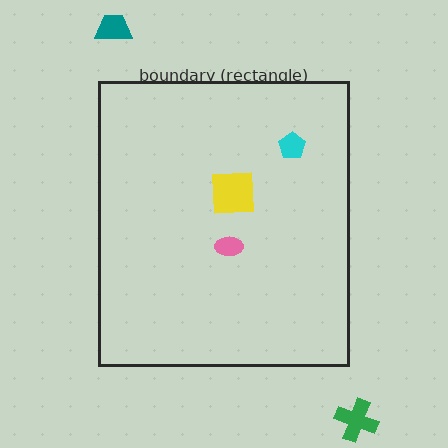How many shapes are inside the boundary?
3 inside, 2 outside.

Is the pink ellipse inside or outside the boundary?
Inside.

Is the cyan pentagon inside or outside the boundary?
Inside.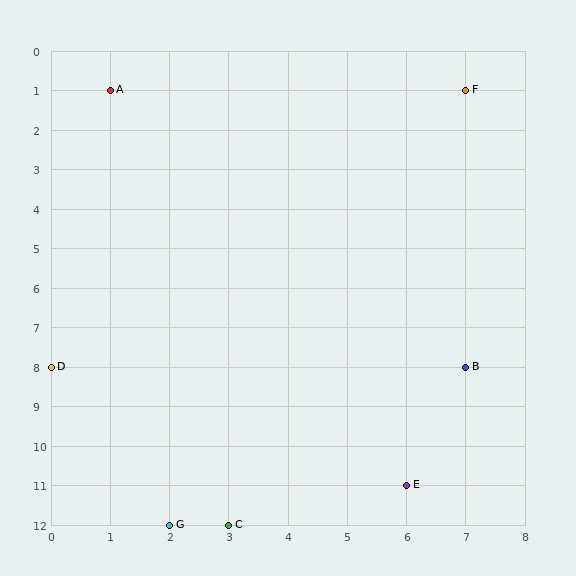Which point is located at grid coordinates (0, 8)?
Point D is at (0, 8).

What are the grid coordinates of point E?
Point E is at grid coordinates (6, 11).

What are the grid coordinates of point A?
Point A is at grid coordinates (1, 1).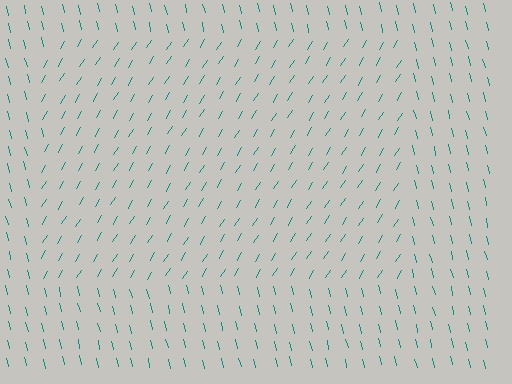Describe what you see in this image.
The image is filled with small teal line segments. A rectangle region in the image has lines oriented differently from the surrounding lines, creating a visible texture boundary.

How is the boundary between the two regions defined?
The boundary is defined purely by a change in line orientation (approximately 45 degrees difference). All lines are the same color and thickness.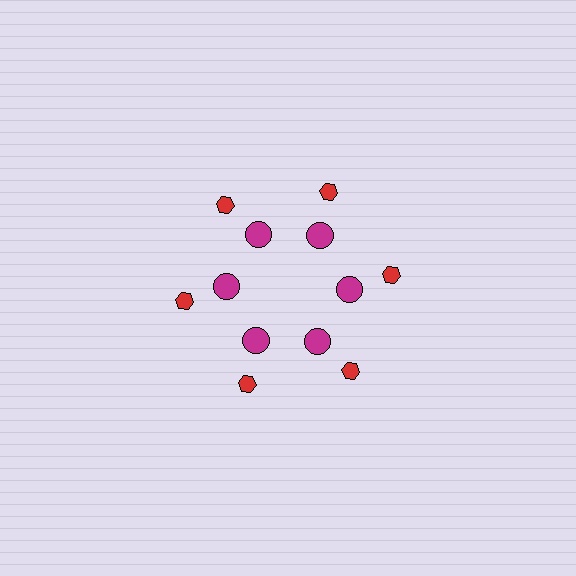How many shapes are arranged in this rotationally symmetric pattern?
There are 12 shapes, arranged in 6 groups of 2.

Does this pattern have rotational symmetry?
Yes, this pattern has 6-fold rotational symmetry. It looks the same after rotating 60 degrees around the center.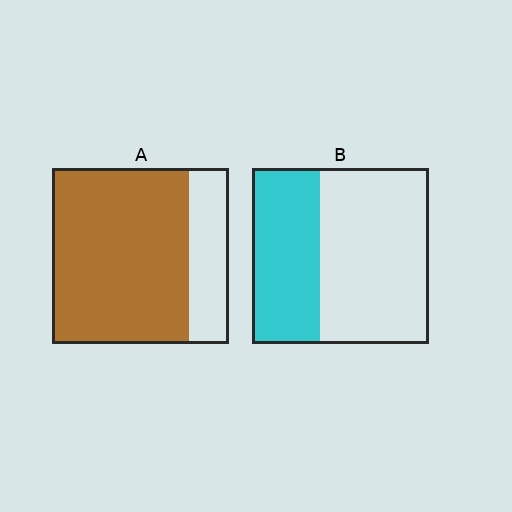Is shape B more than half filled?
No.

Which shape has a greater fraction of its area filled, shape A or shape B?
Shape A.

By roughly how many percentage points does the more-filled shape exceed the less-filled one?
By roughly 40 percentage points (A over B).